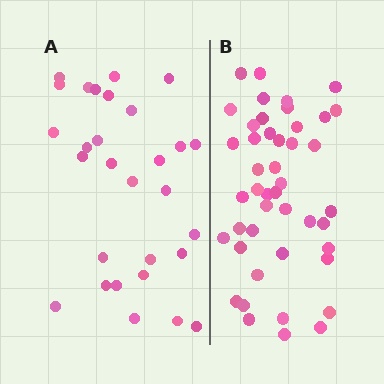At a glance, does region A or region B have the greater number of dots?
Region B (the right region) has more dots.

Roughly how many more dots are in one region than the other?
Region B has approximately 15 more dots than region A.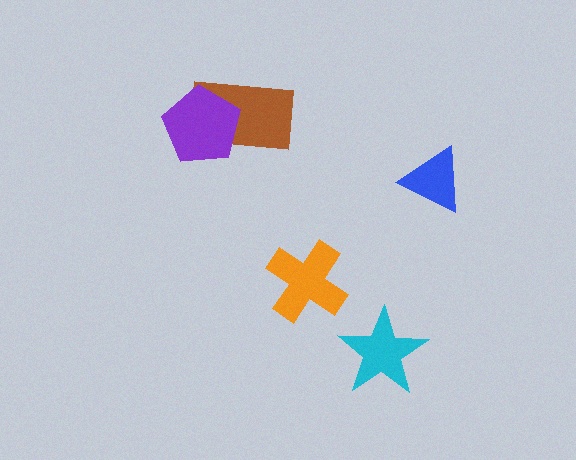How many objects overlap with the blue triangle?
0 objects overlap with the blue triangle.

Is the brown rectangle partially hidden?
Yes, it is partially covered by another shape.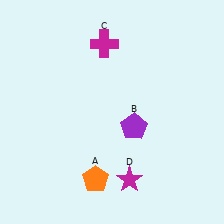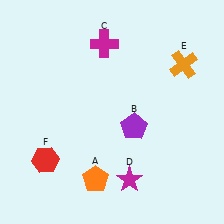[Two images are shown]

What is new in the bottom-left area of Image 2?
A red hexagon (F) was added in the bottom-left area of Image 2.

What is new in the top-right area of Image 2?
An orange cross (E) was added in the top-right area of Image 2.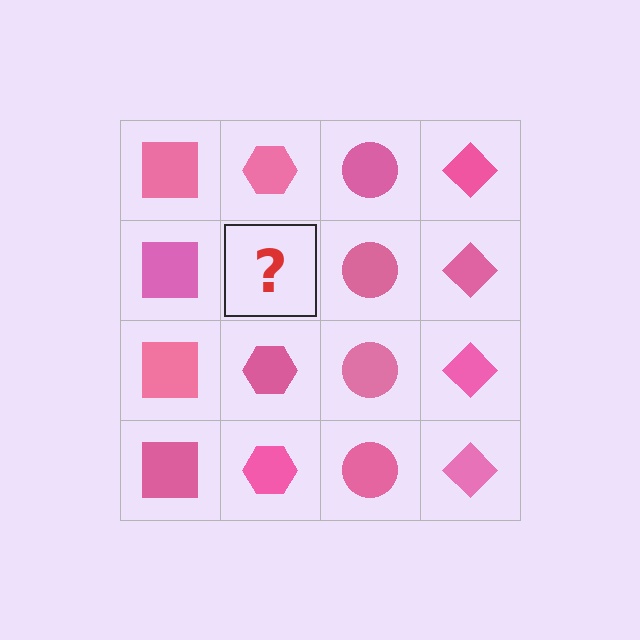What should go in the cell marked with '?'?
The missing cell should contain a pink hexagon.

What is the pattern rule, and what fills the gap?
The rule is that each column has a consistent shape. The gap should be filled with a pink hexagon.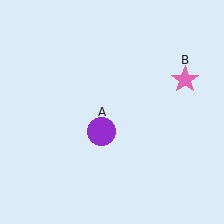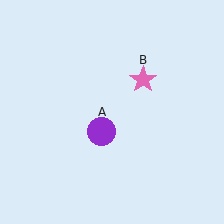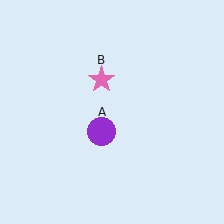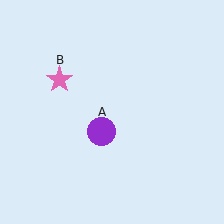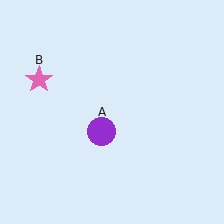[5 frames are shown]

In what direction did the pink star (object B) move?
The pink star (object B) moved left.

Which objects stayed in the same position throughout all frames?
Purple circle (object A) remained stationary.